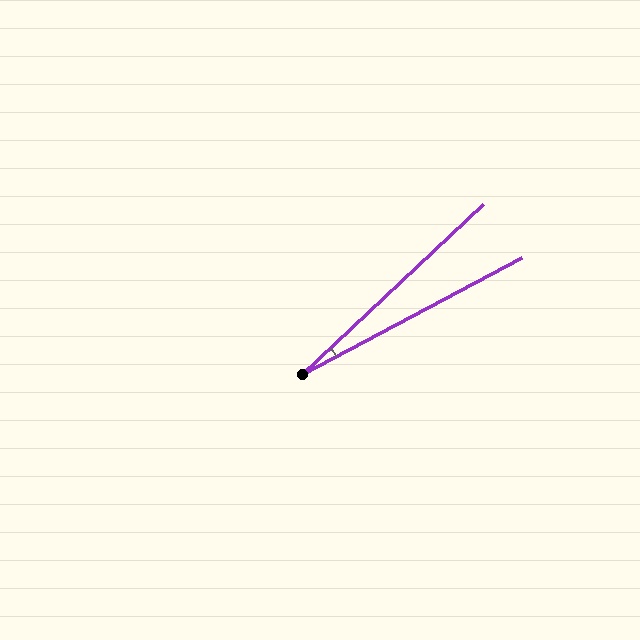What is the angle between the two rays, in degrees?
Approximately 15 degrees.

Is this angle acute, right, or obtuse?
It is acute.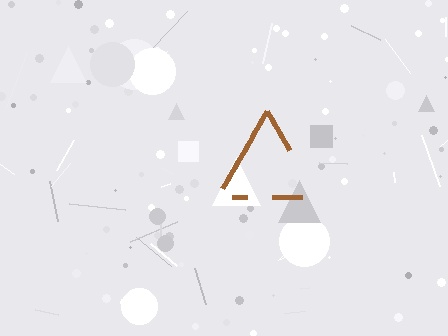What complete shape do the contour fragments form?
The contour fragments form a triangle.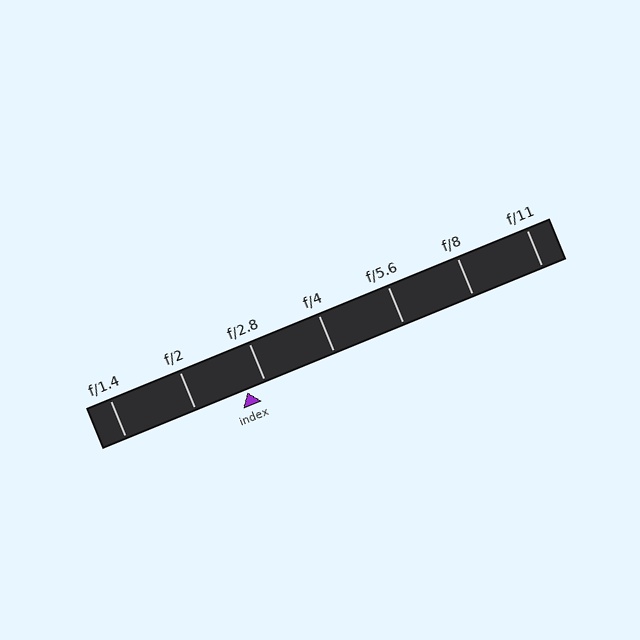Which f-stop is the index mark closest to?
The index mark is closest to f/2.8.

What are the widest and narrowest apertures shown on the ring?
The widest aperture shown is f/1.4 and the narrowest is f/11.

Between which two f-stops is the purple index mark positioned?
The index mark is between f/2 and f/2.8.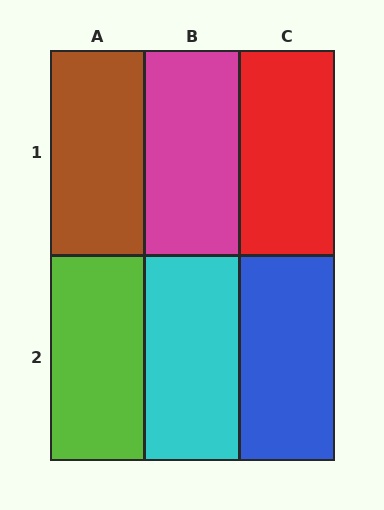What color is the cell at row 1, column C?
Red.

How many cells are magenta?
1 cell is magenta.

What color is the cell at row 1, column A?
Brown.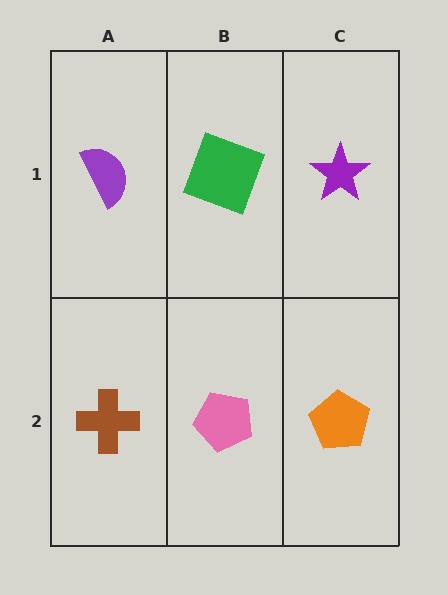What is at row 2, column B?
A pink pentagon.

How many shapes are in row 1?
3 shapes.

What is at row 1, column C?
A purple star.